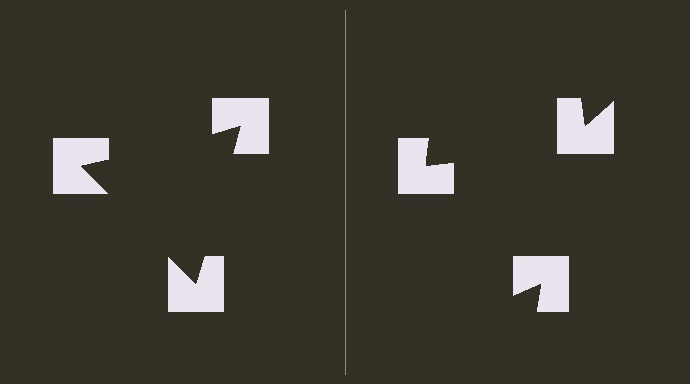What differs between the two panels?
The notched squares are positioned identically on both sides; only the wedge orientations differ. On the left they align to a triangle; on the right they are misaligned.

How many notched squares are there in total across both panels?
6 — 3 on each side.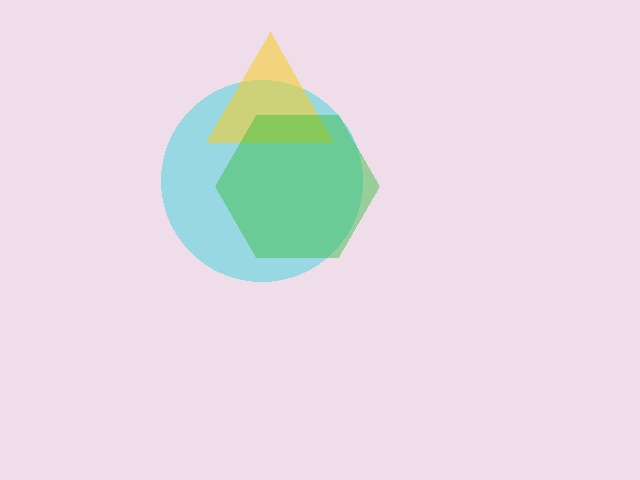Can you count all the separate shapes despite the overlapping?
Yes, there are 3 separate shapes.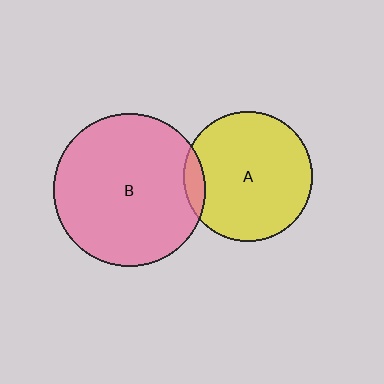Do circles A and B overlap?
Yes.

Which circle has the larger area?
Circle B (pink).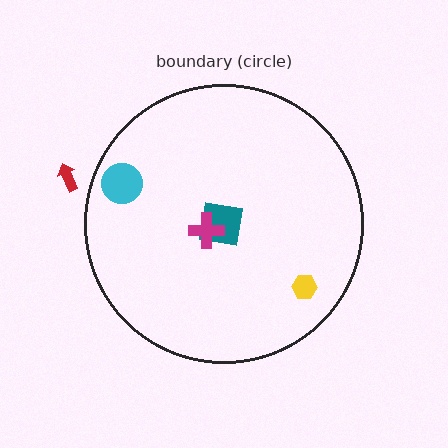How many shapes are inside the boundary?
4 inside, 1 outside.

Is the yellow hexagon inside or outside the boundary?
Inside.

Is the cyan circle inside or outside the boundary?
Inside.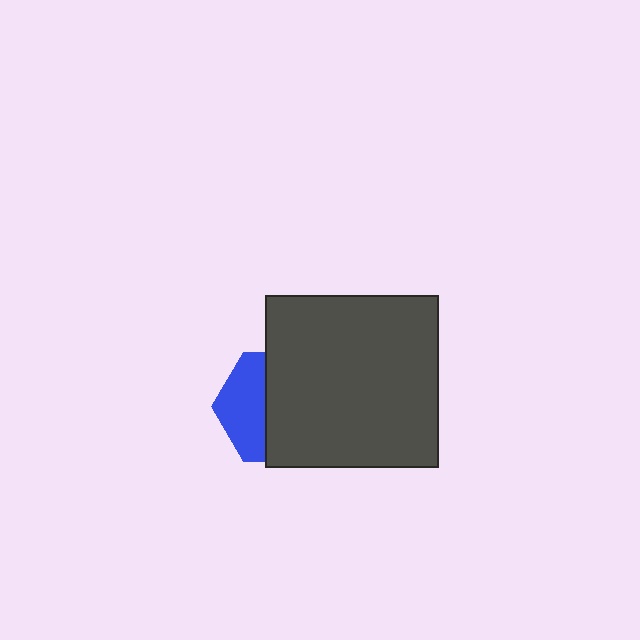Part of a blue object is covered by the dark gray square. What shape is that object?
It is a hexagon.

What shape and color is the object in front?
The object in front is a dark gray square.